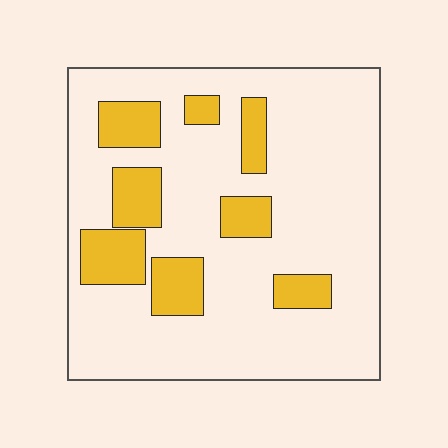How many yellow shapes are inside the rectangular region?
8.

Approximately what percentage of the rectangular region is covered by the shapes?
Approximately 20%.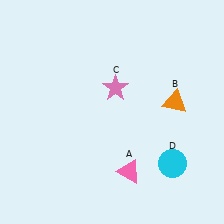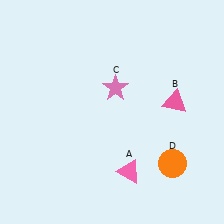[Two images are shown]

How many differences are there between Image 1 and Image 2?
There are 2 differences between the two images.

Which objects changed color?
B changed from orange to pink. D changed from cyan to orange.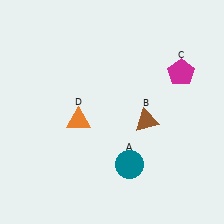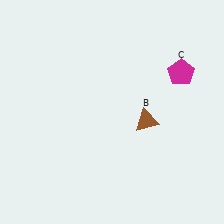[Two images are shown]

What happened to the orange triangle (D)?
The orange triangle (D) was removed in Image 2. It was in the bottom-left area of Image 1.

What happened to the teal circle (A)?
The teal circle (A) was removed in Image 2. It was in the bottom-right area of Image 1.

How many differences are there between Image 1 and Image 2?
There are 2 differences between the two images.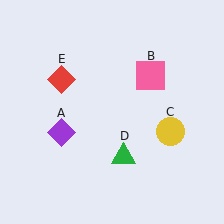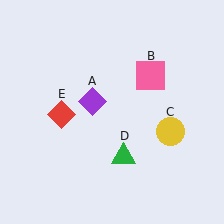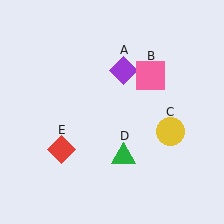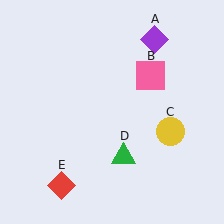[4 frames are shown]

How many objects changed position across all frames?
2 objects changed position: purple diamond (object A), red diamond (object E).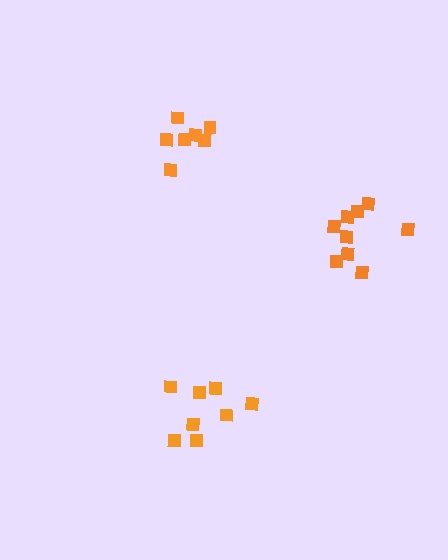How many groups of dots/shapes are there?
There are 3 groups.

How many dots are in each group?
Group 1: 8 dots, Group 2: 9 dots, Group 3: 7 dots (24 total).